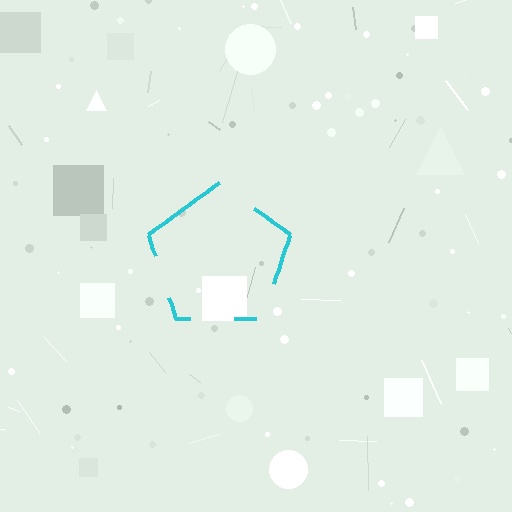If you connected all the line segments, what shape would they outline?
They would outline a pentagon.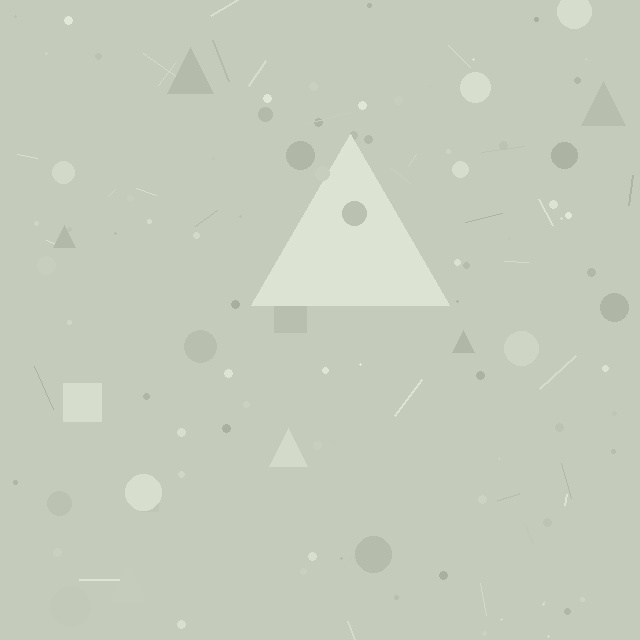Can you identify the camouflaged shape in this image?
The camouflaged shape is a triangle.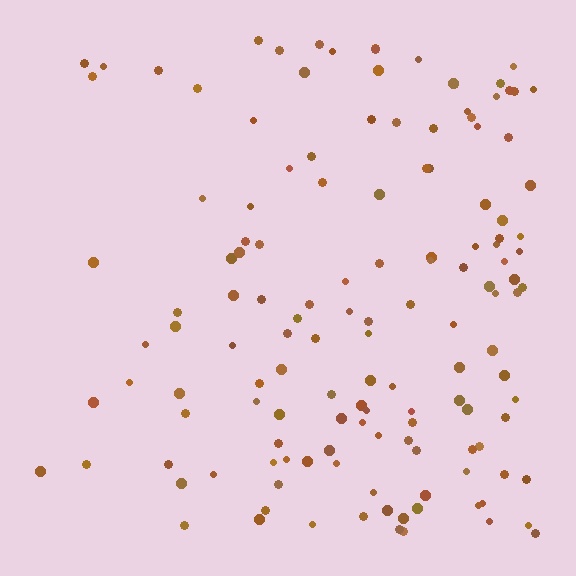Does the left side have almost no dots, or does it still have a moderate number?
Still a moderate number, just noticeably fewer than the right.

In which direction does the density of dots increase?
From left to right, with the right side densest.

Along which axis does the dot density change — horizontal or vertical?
Horizontal.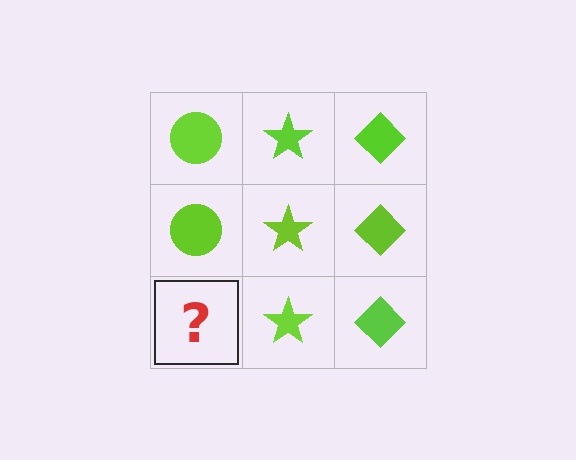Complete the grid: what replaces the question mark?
The question mark should be replaced with a lime circle.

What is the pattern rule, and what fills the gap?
The rule is that each column has a consistent shape. The gap should be filled with a lime circle.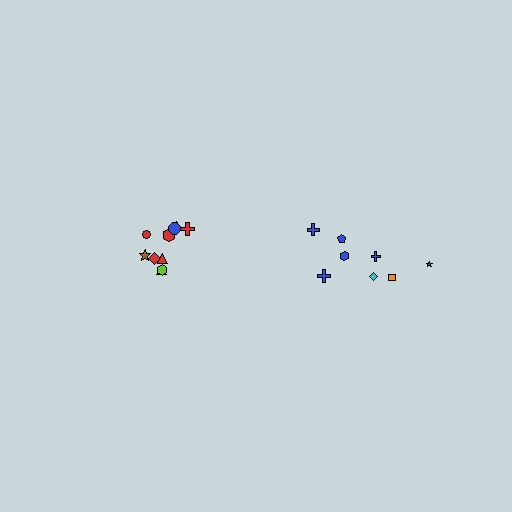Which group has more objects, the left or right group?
The left group.